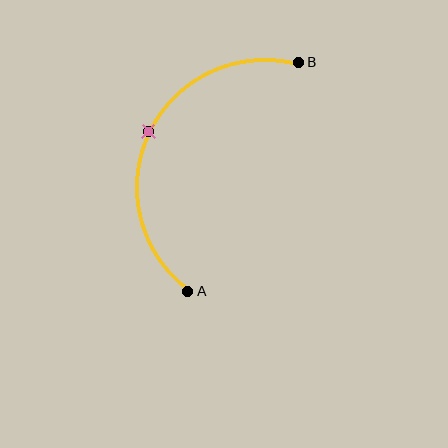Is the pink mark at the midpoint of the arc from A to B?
Yes. The pink mark lies on the arc at equal arc-length from both A and B — it is the arc midpoint.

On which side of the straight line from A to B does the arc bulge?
The arc bulges to the left of the straight line connecting A and B.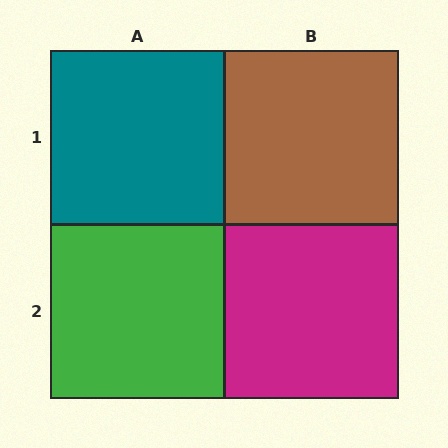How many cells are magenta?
1 cell is magenta.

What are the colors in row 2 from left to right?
Green, magenta.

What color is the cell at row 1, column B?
Brown.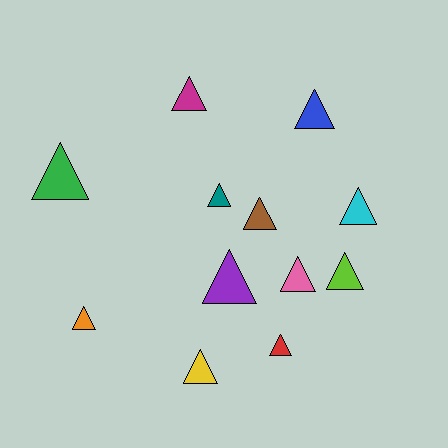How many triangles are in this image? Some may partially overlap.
There are 12 triangles.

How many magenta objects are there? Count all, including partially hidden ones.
There is 1 magenta object.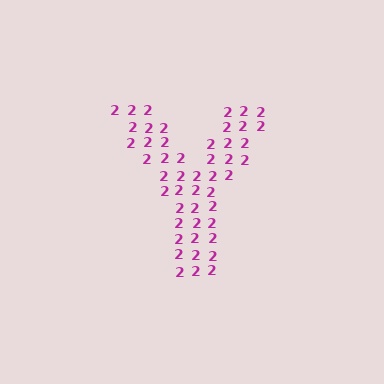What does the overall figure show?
The overall figure shows the letter Y.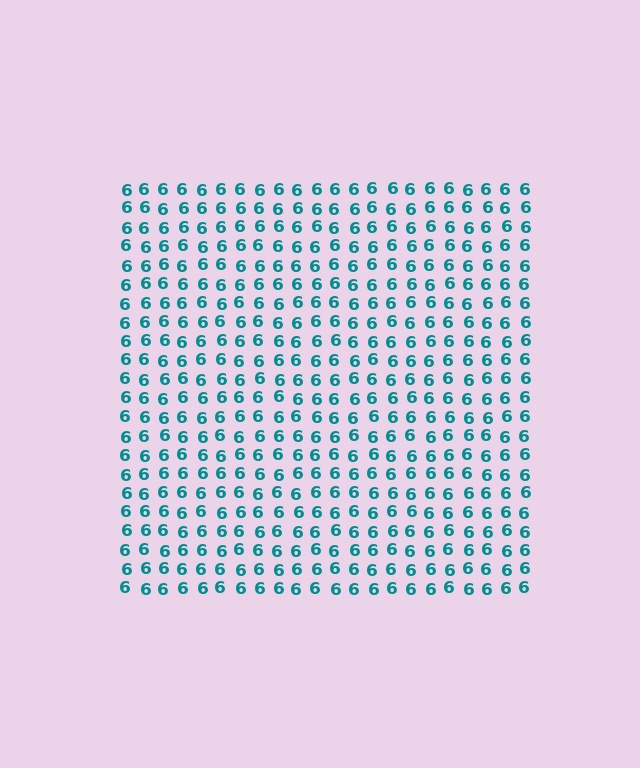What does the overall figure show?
The overall figure shows a square.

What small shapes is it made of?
It is made of small digit 6's.